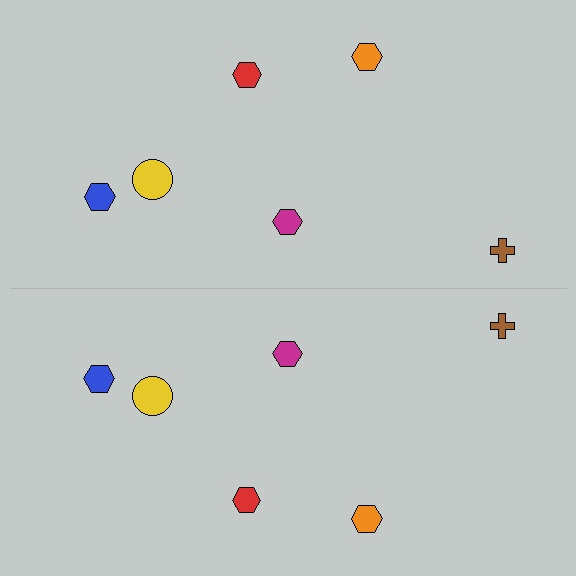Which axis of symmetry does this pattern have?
The pattern has a horizontal axis of symmetry running through the center of the image.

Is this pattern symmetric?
Yes, this pattern has bilateral (reflection) symmetry.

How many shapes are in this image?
There are 12 shapes in this image.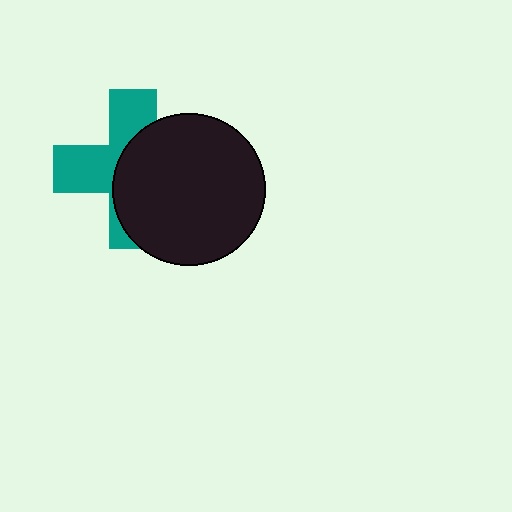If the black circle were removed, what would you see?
You would see the complete teal cross.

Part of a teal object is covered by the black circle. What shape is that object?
It is a cross.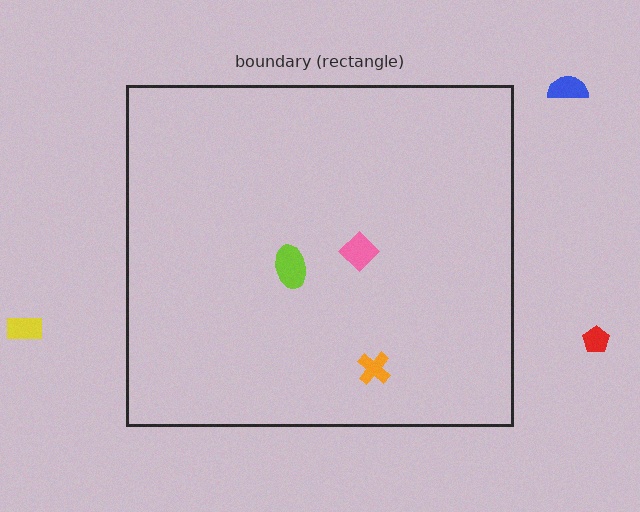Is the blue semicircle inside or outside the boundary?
Outside.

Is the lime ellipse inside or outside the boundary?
Inside.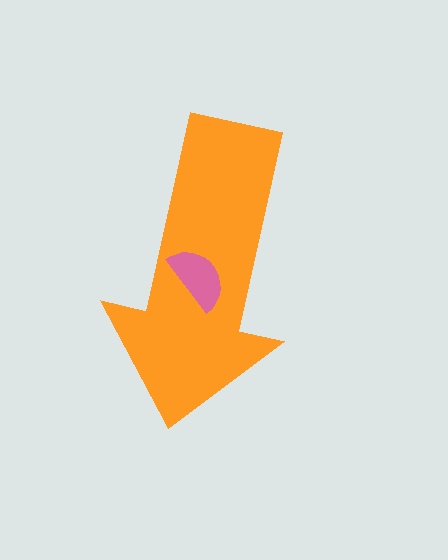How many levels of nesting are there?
2.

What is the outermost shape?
The orange arrow.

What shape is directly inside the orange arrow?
The pink semicircle.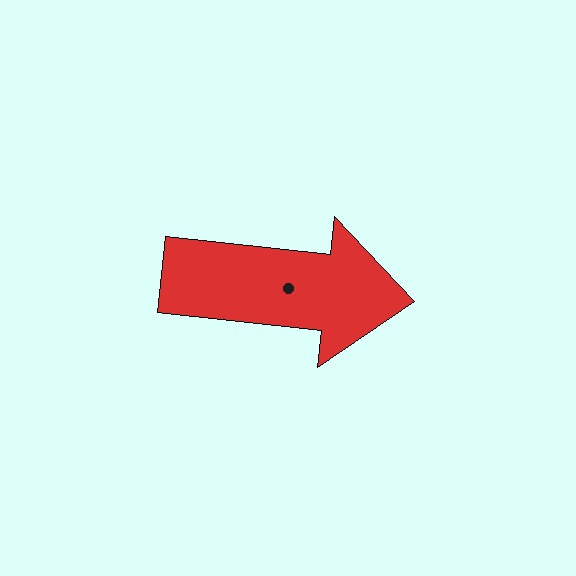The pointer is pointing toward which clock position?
Roughly 3 o'clock.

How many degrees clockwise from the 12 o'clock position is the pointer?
Approximately 96 degrees.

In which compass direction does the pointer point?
East.